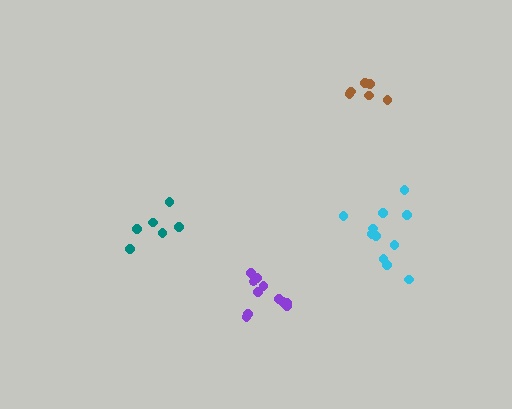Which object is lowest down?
The purple cluster is bottommost.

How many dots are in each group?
Group 1: 11 dots, Group 2: 6 dots, Group 3: 6 dots, Group 4: 11 dots (34 total).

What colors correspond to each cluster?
The clusters are colored: purple, brown, teal, cyan.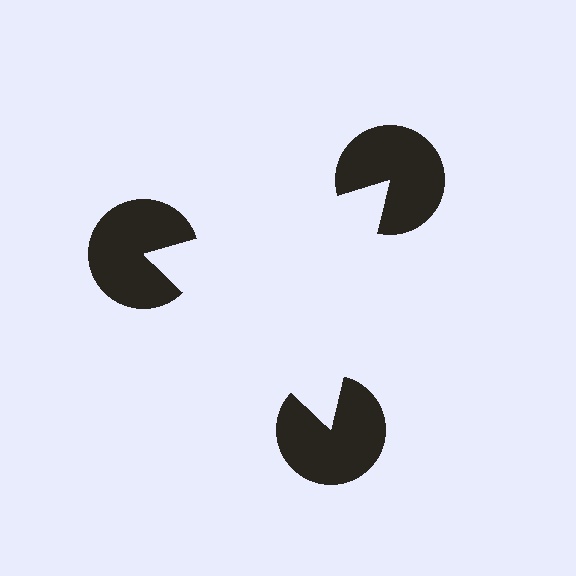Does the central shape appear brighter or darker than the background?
It typically appears slightly brighter than the background, even though no actual brightness change is drawn.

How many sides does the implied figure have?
3 sides.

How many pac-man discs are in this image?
There are 3 — one at each vertex of the illusory triangle.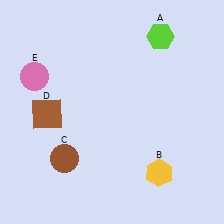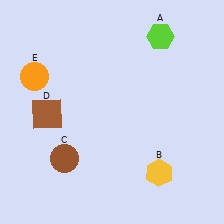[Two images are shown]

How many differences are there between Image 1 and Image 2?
There is 1 difference between the two images.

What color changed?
The circle (E) changed from pink in Image 1 to orange in Image 2.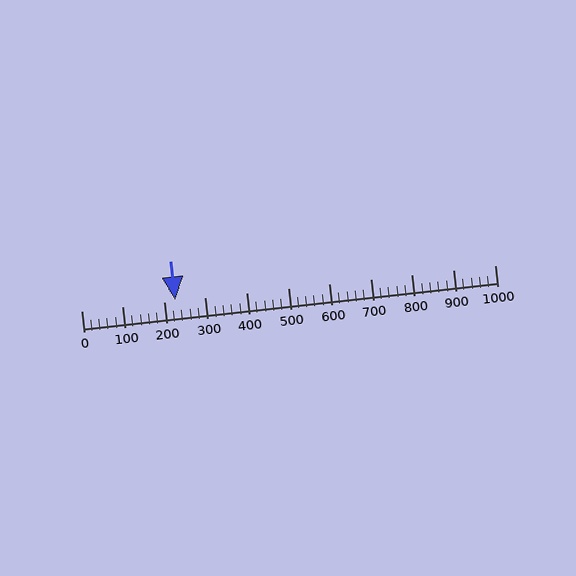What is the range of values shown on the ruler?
The ruler shows values from 0 to 1000.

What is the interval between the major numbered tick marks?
The major tick marks are spaced 100 units apart.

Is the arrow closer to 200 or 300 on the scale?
The arrow is closer to 200.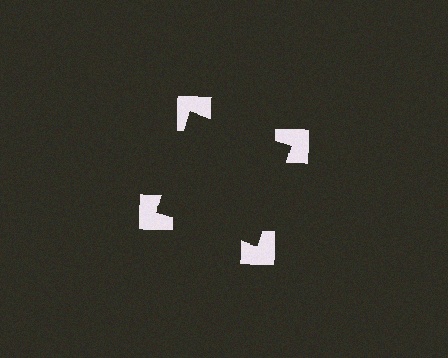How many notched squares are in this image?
There are 4 — one at each vertex of the illusory square.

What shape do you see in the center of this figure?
An illusory square — its edges are inferred from the aligned wedge cuts in the notched squares, not physically drawn.